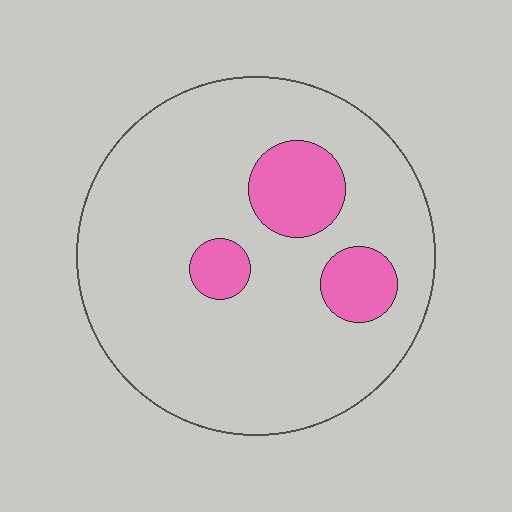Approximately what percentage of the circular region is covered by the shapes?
Approximately 15%.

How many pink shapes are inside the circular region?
3.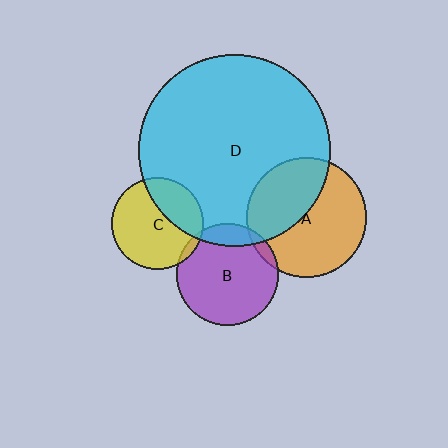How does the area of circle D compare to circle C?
Approximately 4.4 times.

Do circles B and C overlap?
Yes.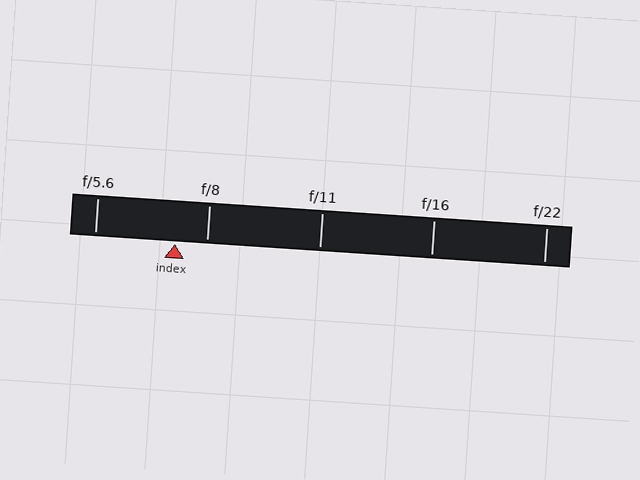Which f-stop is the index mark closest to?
The index mark is closest to f/8.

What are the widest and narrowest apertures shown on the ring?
The widest aperture shown is f/5.6 and the narrowest is f/22.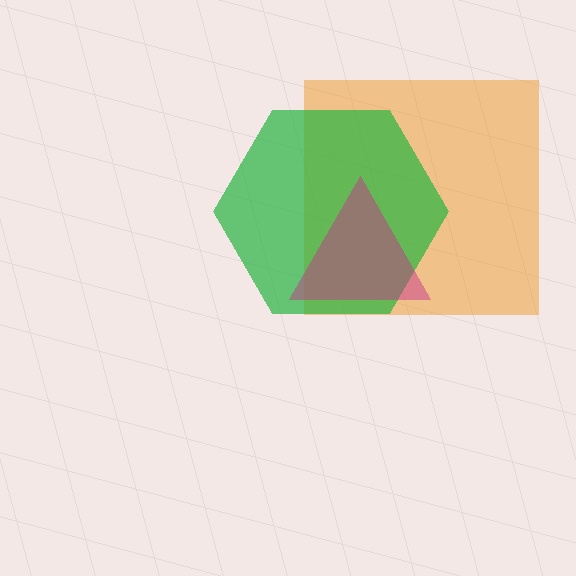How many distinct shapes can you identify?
There are 3 distinct shapes: an orange square, a green hexagon, a magenta triangle.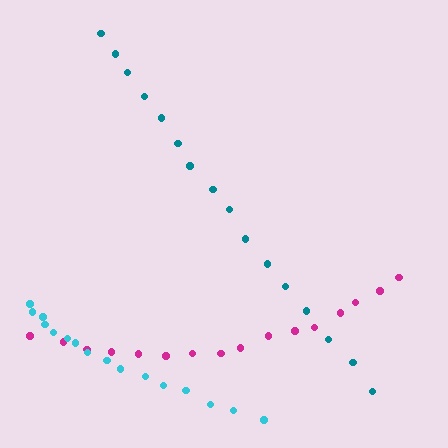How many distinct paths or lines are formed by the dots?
There are 3 distinct paths.